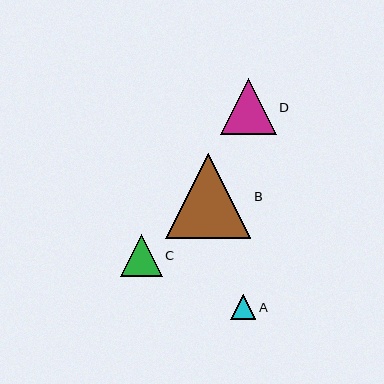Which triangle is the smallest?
Triangle A is the smallest with a size of approximately 25 pixels.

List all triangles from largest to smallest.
From largest to smallest: B, D, C, A.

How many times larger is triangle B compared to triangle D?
Triangle B is approximately 1.5 times the size of triangle D.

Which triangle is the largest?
Triangle B is the largest with a size of approximately 85 pixels.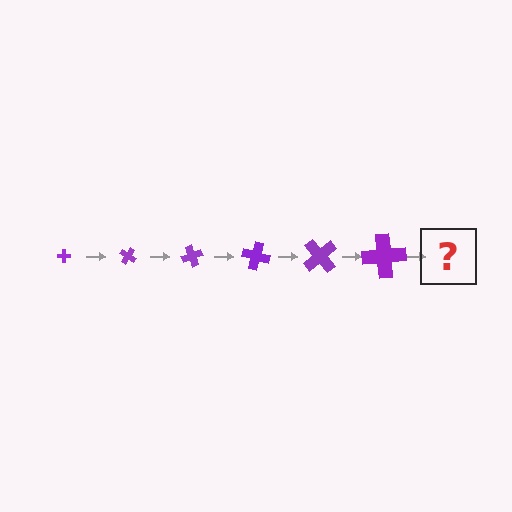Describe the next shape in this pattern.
It should be a cross, larger than the previous one and rotated 210 degrees from the start.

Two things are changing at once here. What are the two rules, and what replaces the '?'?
The two rules are that the cross grows larger each step and it rotates 35 degrees each step. The '?' should be a cross, larger than the previous one and rotated 210 degrees from the start.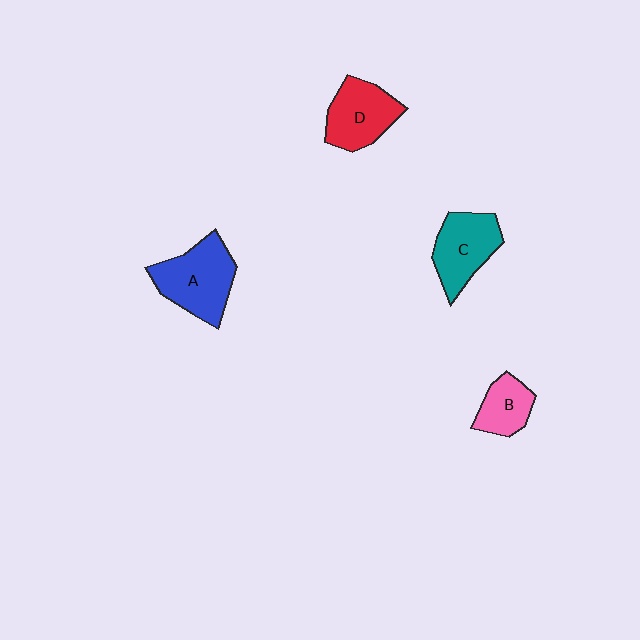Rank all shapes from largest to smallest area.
From largest to smallest: A (blue), C (teal), D (red), B (pink).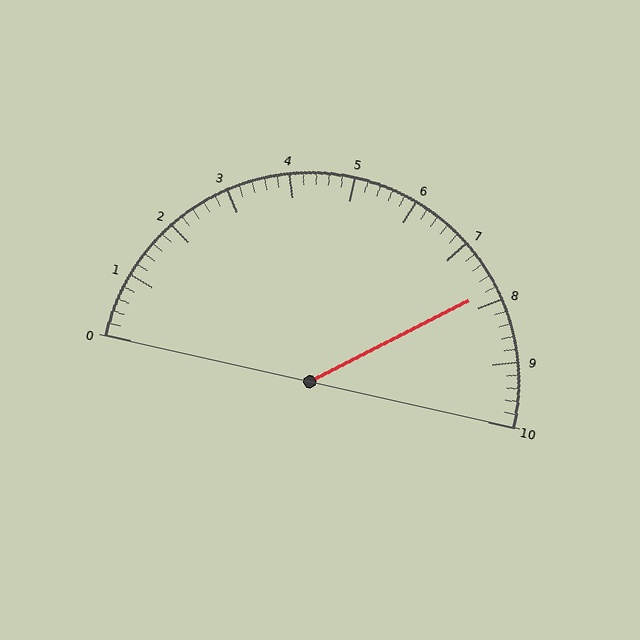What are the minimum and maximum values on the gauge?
The gauge ranges from 0 to 10.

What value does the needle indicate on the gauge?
The needle indicates approximately 7.8.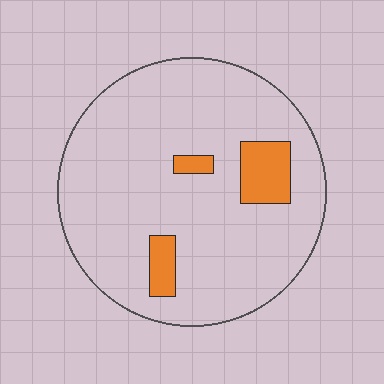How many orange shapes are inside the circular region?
3.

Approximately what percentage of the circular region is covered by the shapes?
Approximately 10%.